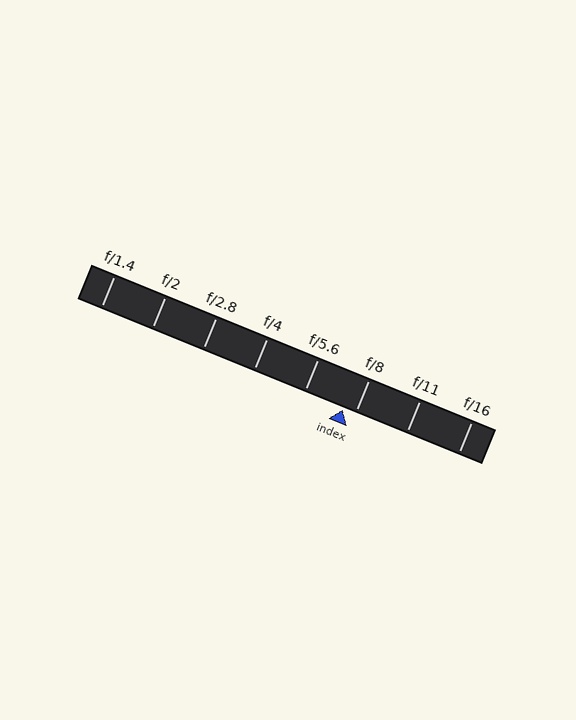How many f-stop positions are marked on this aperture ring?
There are 8 f-stop positions marked.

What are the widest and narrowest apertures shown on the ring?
The widest aperture shown is f/1.4 and the narrowest is f/16.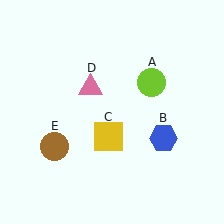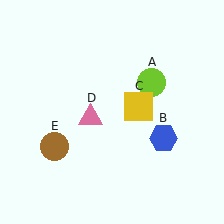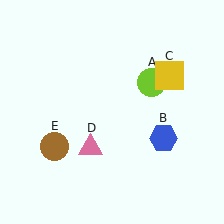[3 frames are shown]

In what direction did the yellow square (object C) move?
The yellow square (object C) moved up and to the right.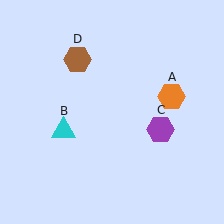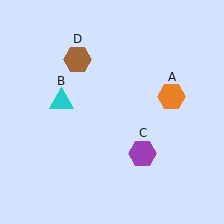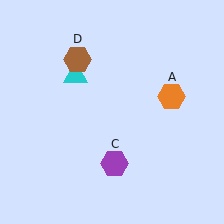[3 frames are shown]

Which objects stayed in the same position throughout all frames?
Orange hexagon (object A) and brown hexagon (object D) remained stationary.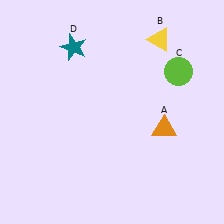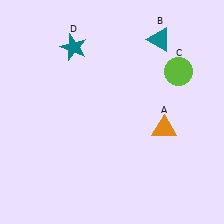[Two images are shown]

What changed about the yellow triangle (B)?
In Image 1, B is yellow. In Image 2, it changed to teal.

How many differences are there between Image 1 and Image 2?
There is 1 difference between the two images.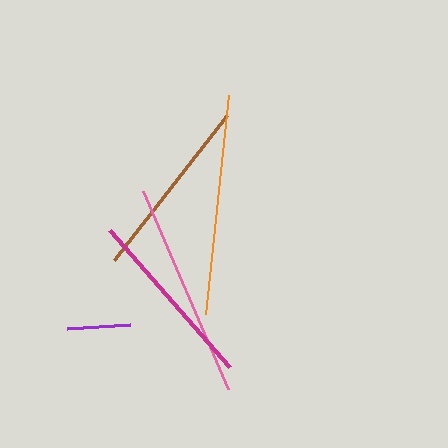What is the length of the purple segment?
The purple segment is approximately 63 pixels long.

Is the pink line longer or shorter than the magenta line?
The pink line is longer than the magenta line.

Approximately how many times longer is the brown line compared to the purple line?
The brown line is approximately 2.9 times the length of the purple line.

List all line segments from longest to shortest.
From longest to shortest: orange, pink, brown, magenta, purple.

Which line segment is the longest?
The orange line is the longest at approximately 220 pixels.